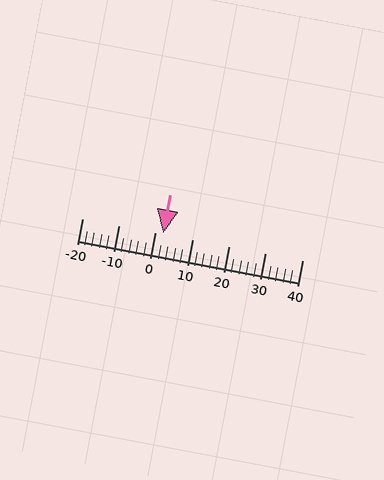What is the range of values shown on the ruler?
The ruler shows values from -20 to 40.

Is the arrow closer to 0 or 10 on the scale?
The arrow is closer to 0.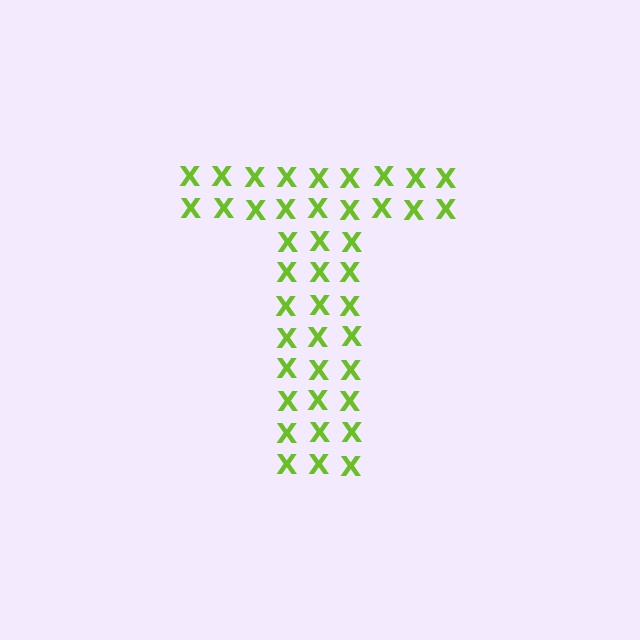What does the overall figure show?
The overall figure shows the letter T.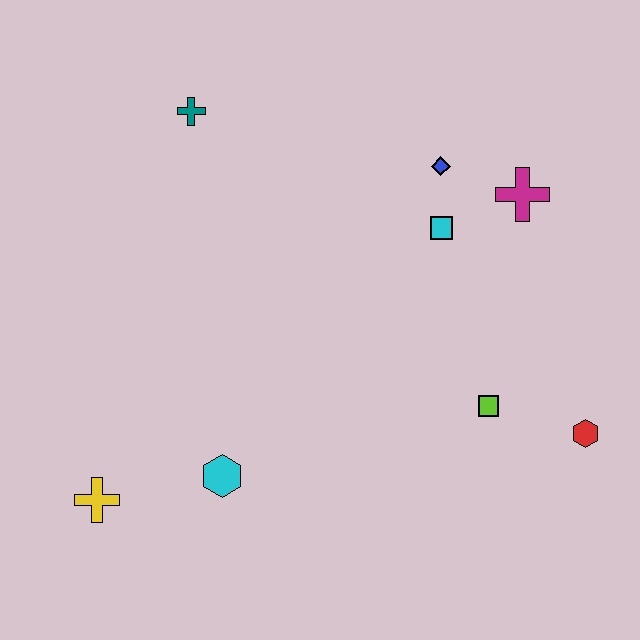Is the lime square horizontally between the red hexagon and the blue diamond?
Yes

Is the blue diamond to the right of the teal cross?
Yes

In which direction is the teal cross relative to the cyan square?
The teal cross is to the left of the cyan square.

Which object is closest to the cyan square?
The blue diamond is closest to the cyan square.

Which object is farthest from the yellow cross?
The magenta cross is farthest from the yellow cross.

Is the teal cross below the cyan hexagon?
No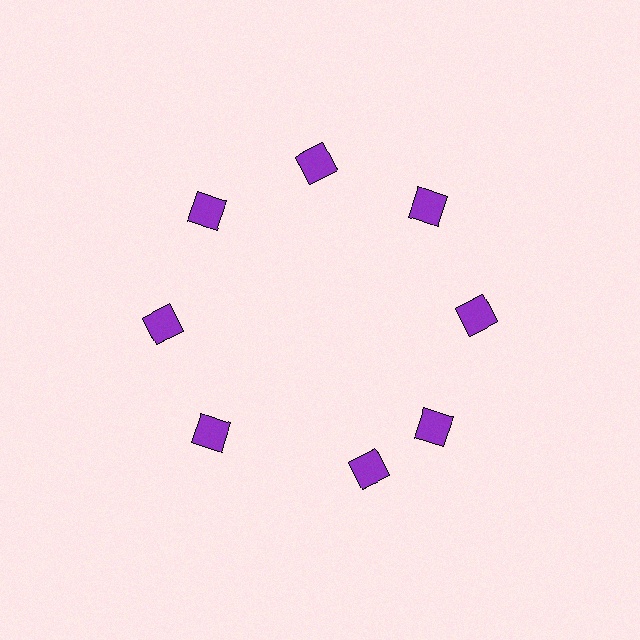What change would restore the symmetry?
The symmetry would be restored by rotating it back into even spacing with its neighbors so that all 8 squares sit at equal angles and equal distance from the center.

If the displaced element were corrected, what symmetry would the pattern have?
It would have 8-fold rotational symmetry — the pattern would map onto itself every 45 degrees.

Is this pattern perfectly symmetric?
No. The 8 purple squares are arranged in a ring, but one element near the 6 o'clock position is rotated out of alignment along the ring, breaking the 8-fold rotational symmetry.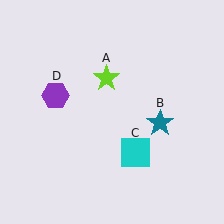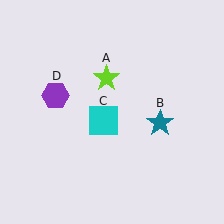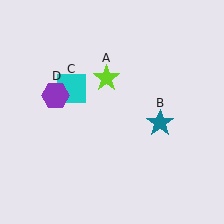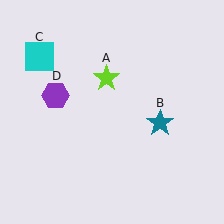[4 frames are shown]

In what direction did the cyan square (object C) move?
The cyan square (object C) moved up and to the left.